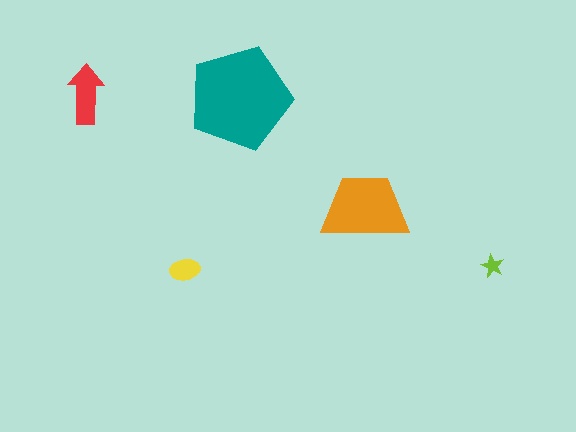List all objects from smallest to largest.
The lime star, the yellow ellipse, the red arrow, the orange trapezoid, the teal pentagon.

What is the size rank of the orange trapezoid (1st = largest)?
2nd.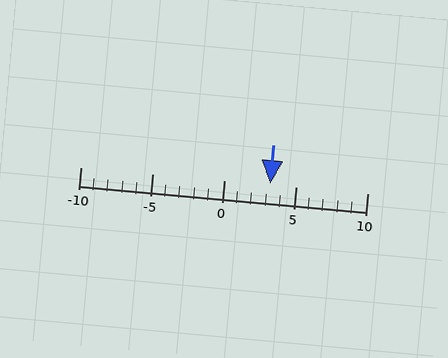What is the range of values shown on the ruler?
The ruler shows values from -10 to 10.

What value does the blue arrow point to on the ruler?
The blue arrow points to approximately 3.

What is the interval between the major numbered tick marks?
The major tick marks are spaced 5 units apart.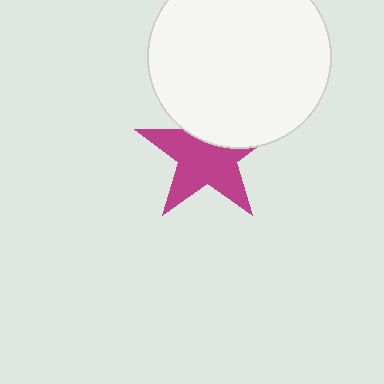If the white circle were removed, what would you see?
You would see the complete magenta star.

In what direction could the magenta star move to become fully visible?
The magenta star could move down. That would shift it out from behind the white circle entirely.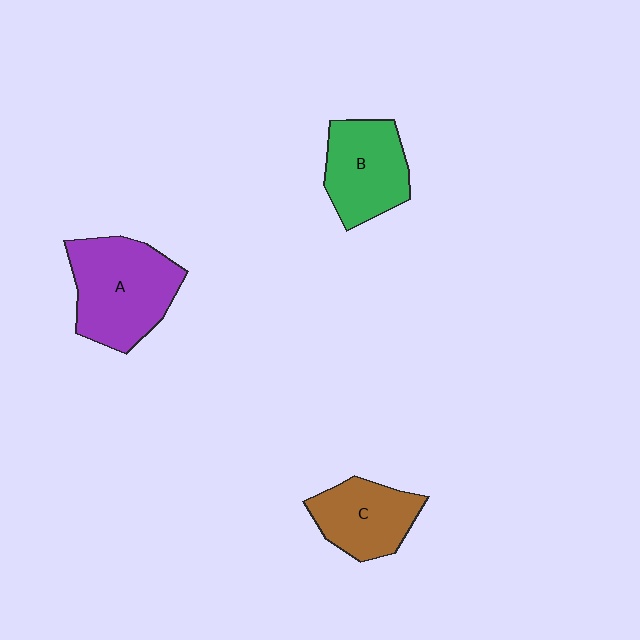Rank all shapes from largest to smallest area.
From largest to smallest: A (purple), B (green), C (brown).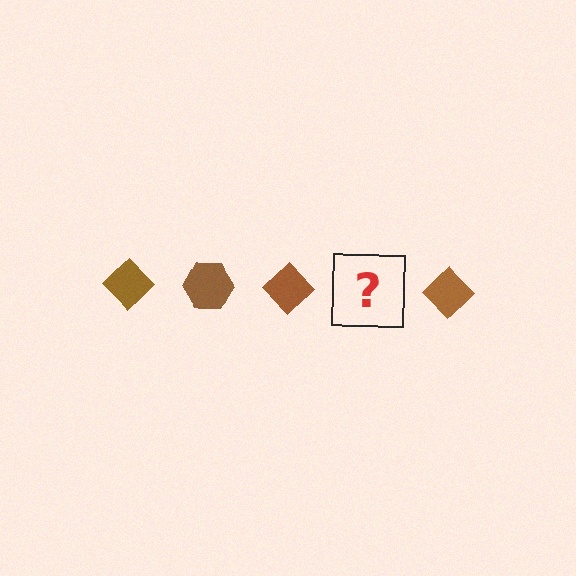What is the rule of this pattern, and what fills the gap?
The rule is that the pattern cycles through diamond, hexagon shapes in brown. The gap should be filled with a brown hexagon.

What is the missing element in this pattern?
The missing element is a brown hexagon.